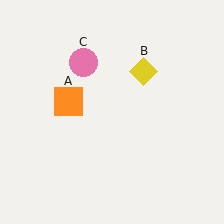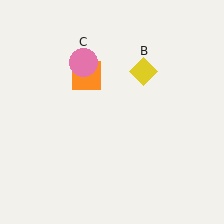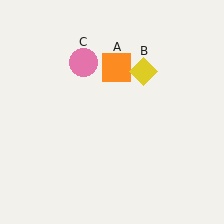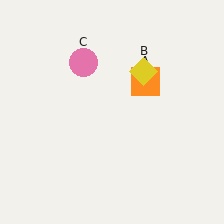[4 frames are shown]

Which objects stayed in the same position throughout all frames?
Yellow diamond (object B) and pink circle (object C) remained stationary.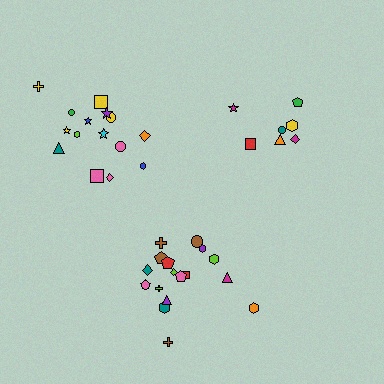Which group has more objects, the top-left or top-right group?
The top-left group.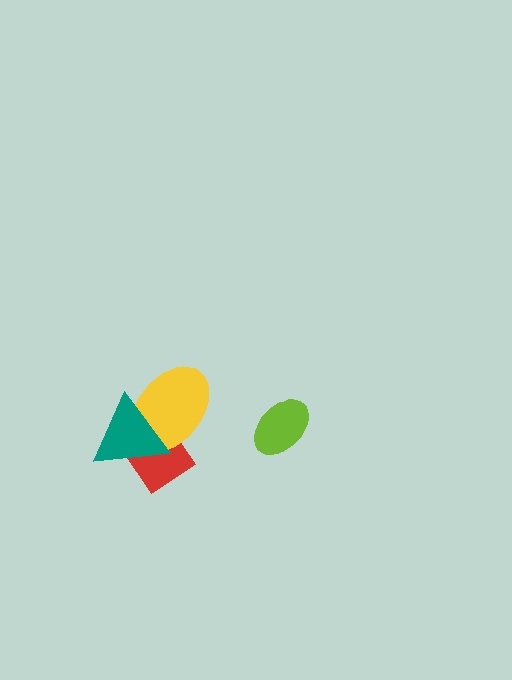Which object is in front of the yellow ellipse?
The teal triangle is in front of the yellow ellipse.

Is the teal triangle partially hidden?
No, no other shape covers it.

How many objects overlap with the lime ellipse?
0 objects overlap with the lime ellipse.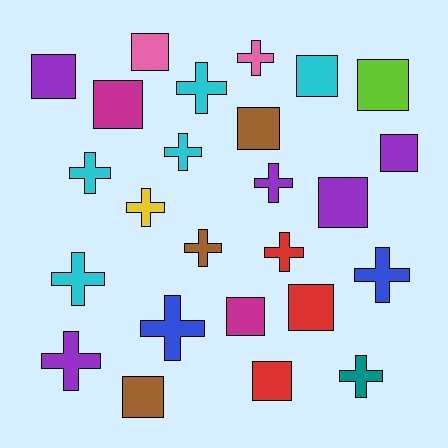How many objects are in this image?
There are 25 objects.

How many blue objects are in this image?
There are 2 blue objects.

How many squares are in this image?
There are 12 squares.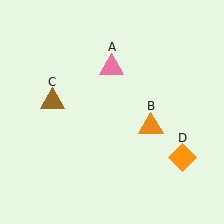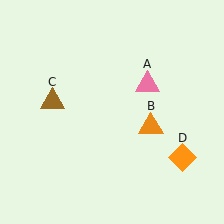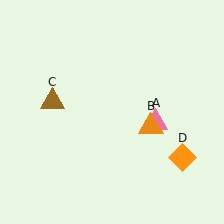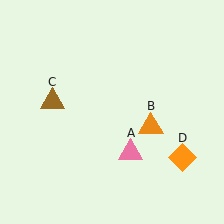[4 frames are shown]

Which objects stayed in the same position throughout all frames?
Orange triangle (object B) and brown triangle (object C) and orange diamond (object D) remained stationary.